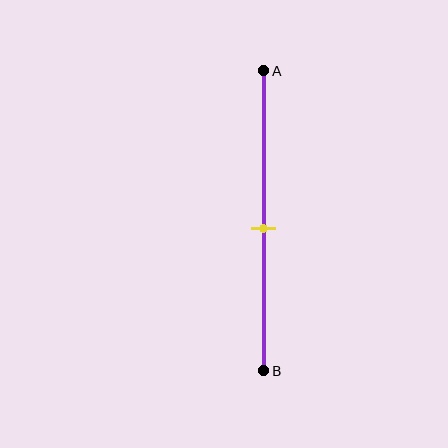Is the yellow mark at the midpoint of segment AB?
Yes, the mark is approximately at the midpoint.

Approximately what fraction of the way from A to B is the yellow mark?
The yellow mark is approximately 55% of the way from A to B.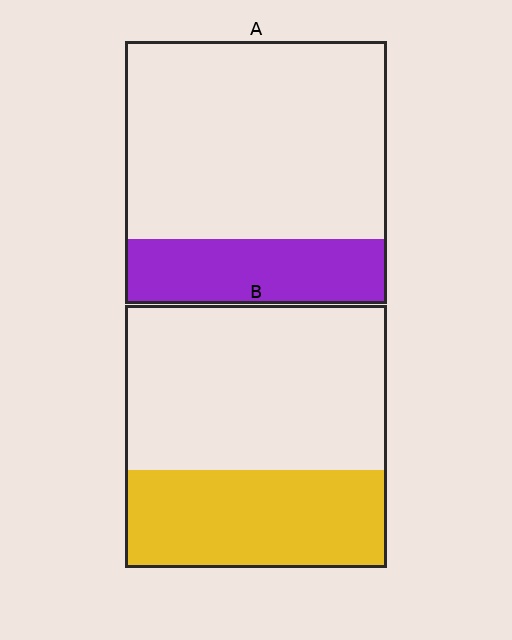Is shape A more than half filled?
No.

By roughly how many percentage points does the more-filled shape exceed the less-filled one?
By roughly 15 percentage points (B over A).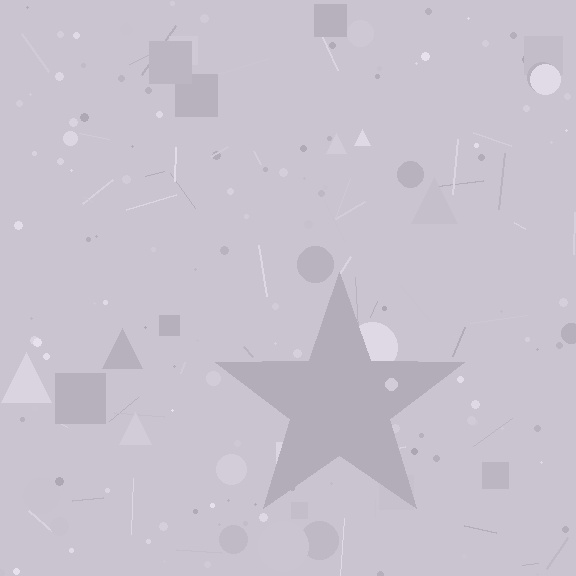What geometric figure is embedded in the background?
A star is embedded in the background.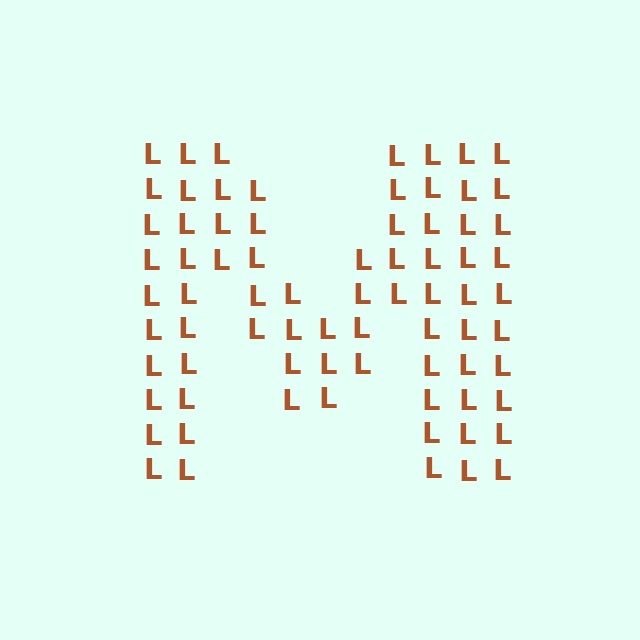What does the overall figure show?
The overall figure shows the letter M.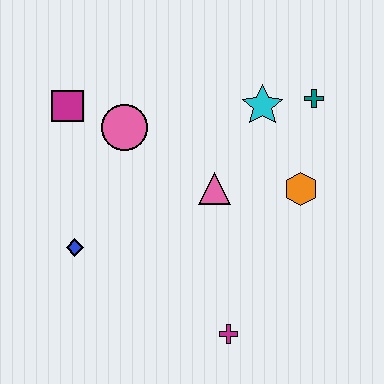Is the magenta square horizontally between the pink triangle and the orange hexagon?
No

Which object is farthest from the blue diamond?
The teal cross is farthest from the blue diamond.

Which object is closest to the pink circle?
The magenta square is closest to the pink circle.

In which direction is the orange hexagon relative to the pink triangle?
The orange hexagon is to the right of the pink triangle.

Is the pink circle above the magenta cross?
Yes